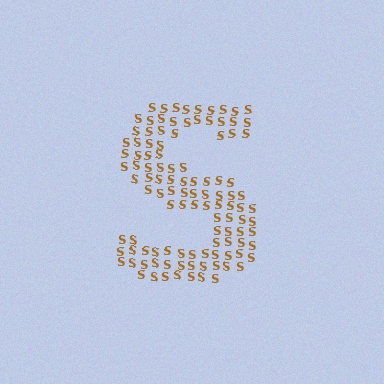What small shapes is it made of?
It is made of small letter S's.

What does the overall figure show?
The overall figure shows the letter S.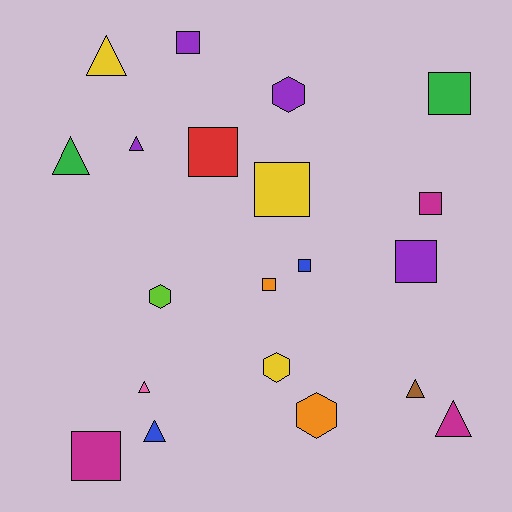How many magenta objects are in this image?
There are 3 magenta objects.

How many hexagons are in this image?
There are 4 hexagons.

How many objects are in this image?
There are 20 objects.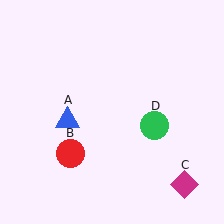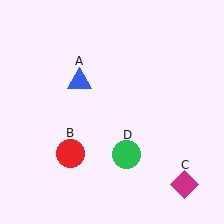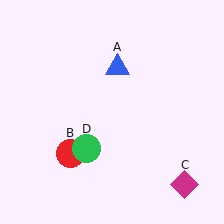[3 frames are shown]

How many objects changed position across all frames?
2 objects changed position: blue triangle (object A), green circle (object D).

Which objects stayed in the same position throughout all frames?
Red circle (object B) and magenta diamond (object C) remained stationary.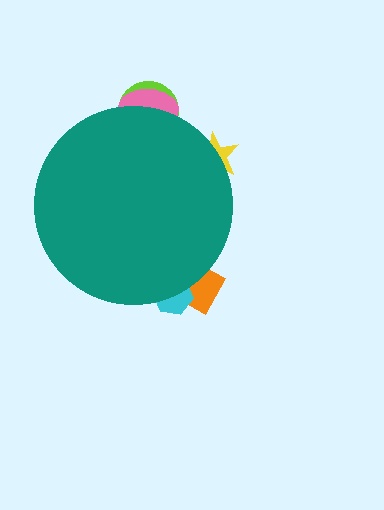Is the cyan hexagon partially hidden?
Yes, the cyan hexagon is partially hidden behind the teal circle.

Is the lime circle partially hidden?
Yes, the lime circle is partially hidden behind the teal circle.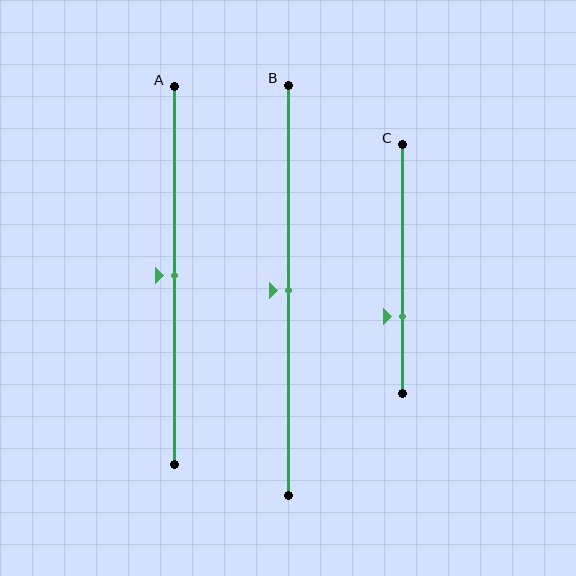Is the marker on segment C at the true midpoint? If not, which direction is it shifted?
No, the marker on segment C is shifted downward by about 19% of the segment length.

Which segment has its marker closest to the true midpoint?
Segment A has its marker closest to the true midpoint.